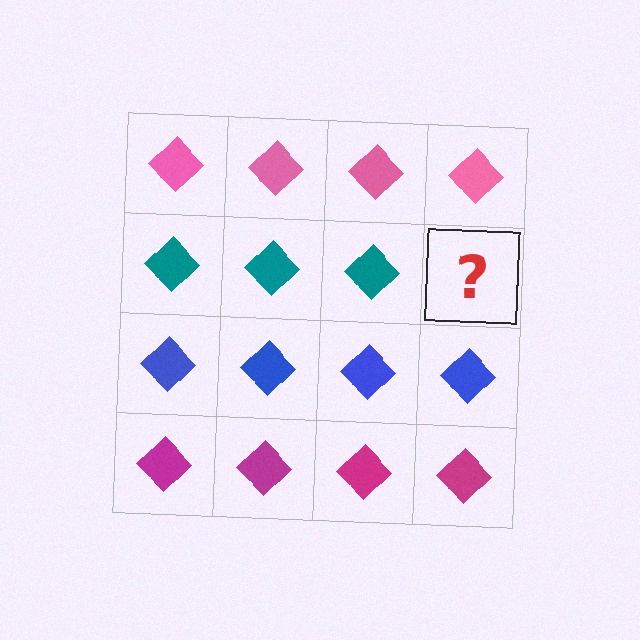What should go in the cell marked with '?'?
The missing cell should contain a teal diamond.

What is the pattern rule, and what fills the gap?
The rule is that each row has a consistent color. The gap should be filled with a teal diamond.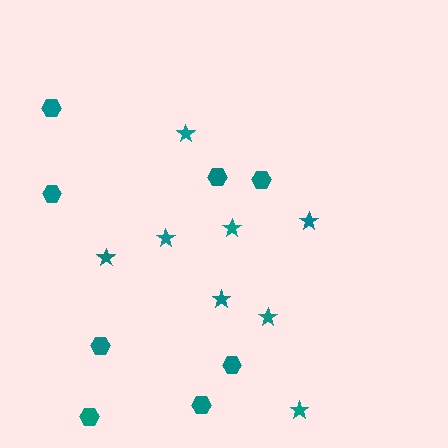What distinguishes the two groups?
There are 2 groups: one group of stars (8) and one group of hexagons (8).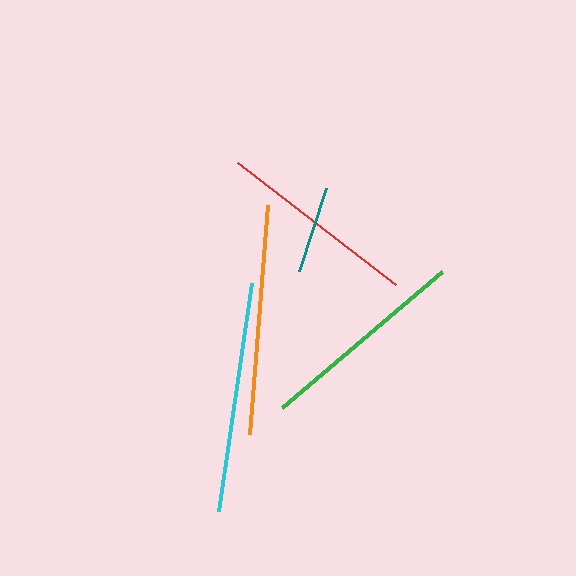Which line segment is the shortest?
The teal line is the shortest at approximately 88 pixels.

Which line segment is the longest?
The cyan line is the longest at approximately 230 pixels.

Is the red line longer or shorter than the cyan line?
The cyan line is longer than the red line.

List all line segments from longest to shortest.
From longest to shortest: cyan, orange, green, red, teal.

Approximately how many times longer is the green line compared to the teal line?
The green line is approximately 2.4 times the length of the teal line.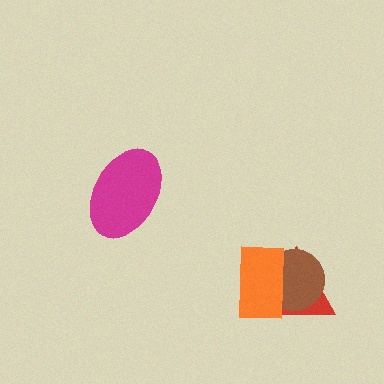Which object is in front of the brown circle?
The orange rectangle is in front of the brown circle.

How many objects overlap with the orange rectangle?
2 objects overlap with the orange rectangle.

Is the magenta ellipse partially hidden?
No, no other shape covers it.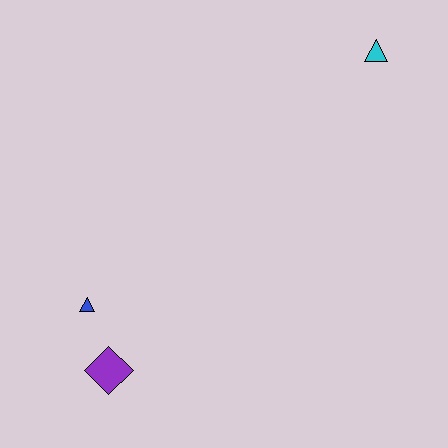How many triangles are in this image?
There are 2 triangles.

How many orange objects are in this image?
There are no orange objects.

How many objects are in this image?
There are 3 objects.